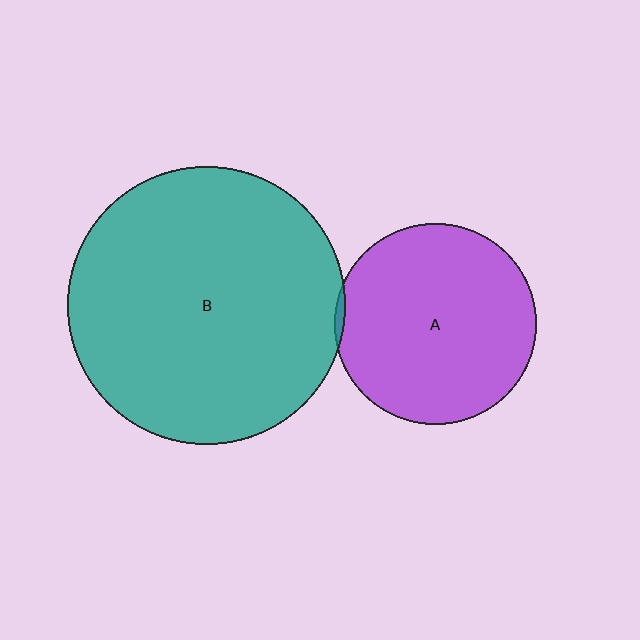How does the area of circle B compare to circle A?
Approximately 1.9 times.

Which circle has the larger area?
Circle B (teal).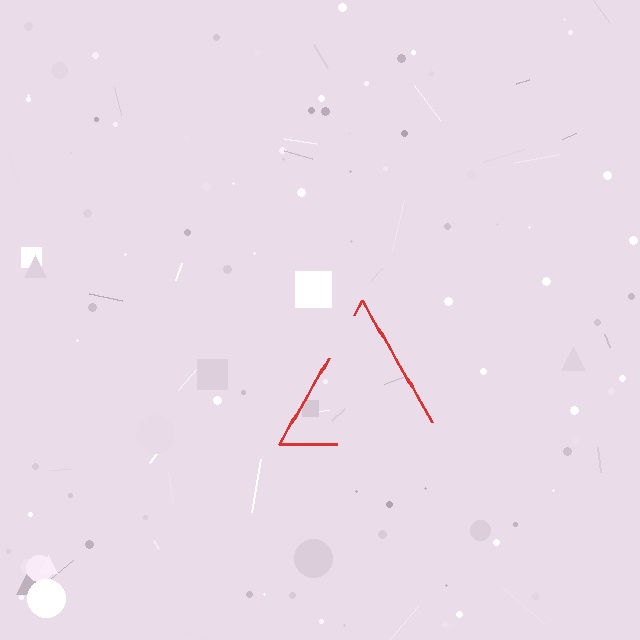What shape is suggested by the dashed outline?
The dashed outline suggests a triangle.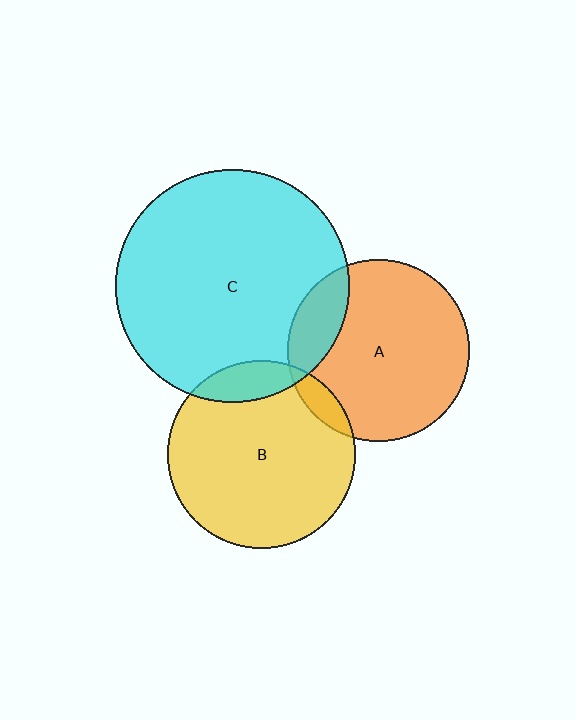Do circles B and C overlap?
Yes.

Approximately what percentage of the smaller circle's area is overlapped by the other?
Approximately 10%.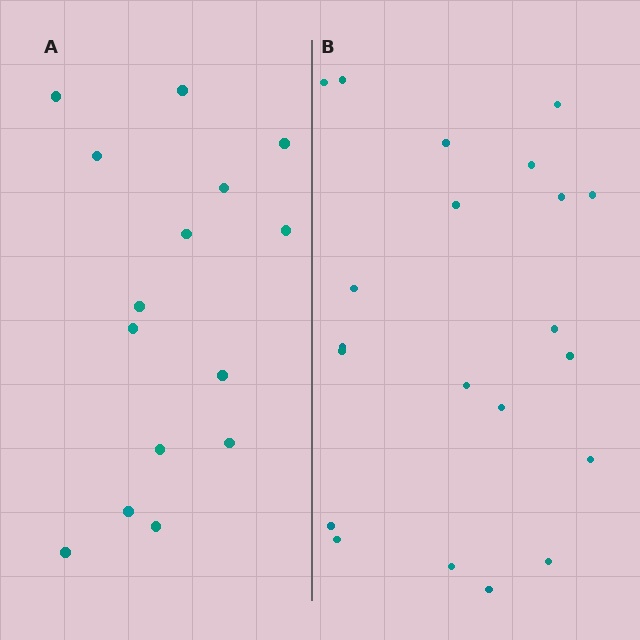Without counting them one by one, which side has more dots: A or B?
Region B (the right region) has more dots.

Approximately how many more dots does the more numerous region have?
Region B has about 6 more dots than region A.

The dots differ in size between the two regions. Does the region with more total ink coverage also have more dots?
No. Region A has more total ink coverage because its dots are larger, but region B actually contains more individual dots. Total area can be misleading — the number of items is what matters here.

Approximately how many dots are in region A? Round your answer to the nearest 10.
About 20 dots. (The exact count is 15, which rounds to 20.)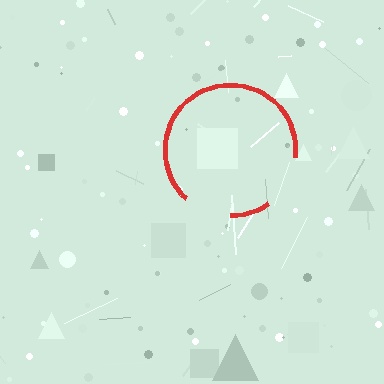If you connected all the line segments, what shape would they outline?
They would outline a circle.